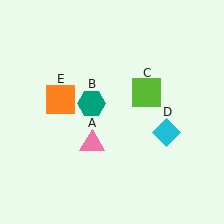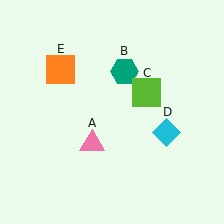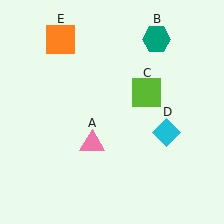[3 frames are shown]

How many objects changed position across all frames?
2 objects changed position: teal hexagon (object B), orange square (object E).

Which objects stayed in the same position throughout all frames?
Pink triangle (object A) and lime square (object C) and cyan diamond (object D) remained stationary.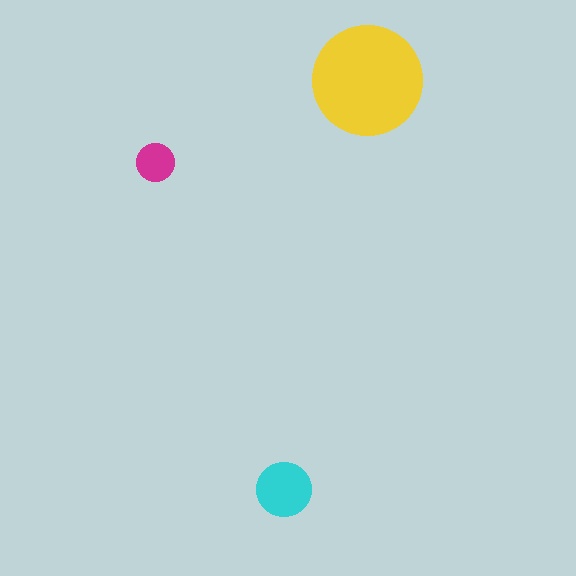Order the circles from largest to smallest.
the yellow one, the cyan one, the magenta one.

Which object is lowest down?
The cyan circle is bottommost.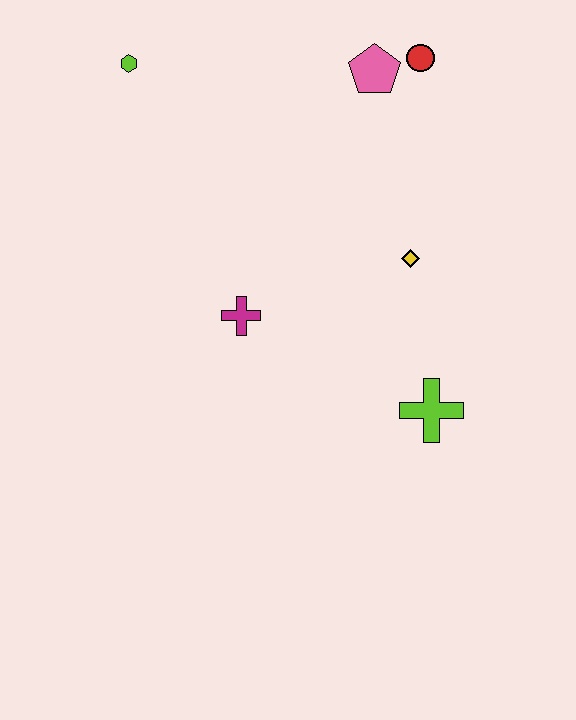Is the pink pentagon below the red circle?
Yes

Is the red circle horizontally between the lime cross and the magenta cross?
Yes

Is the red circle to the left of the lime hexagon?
No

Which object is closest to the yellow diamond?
The lime cross is closest to the yellow diamond.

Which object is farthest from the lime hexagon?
The lime cross is farthest from the lime hexagon.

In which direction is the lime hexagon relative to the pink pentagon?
The lime hexagon is to the left of the pink pentagon.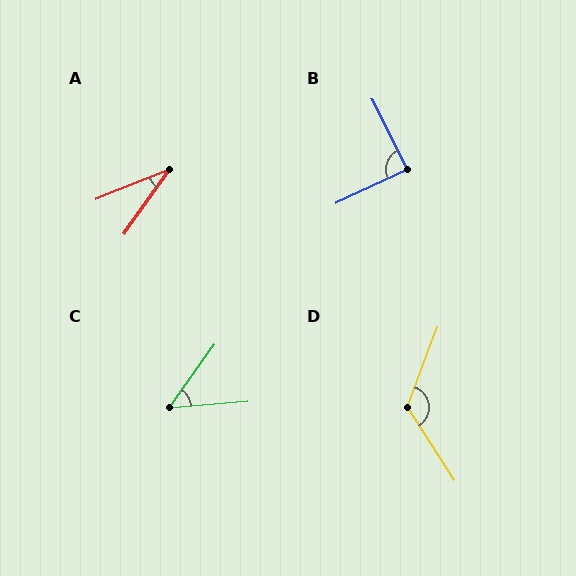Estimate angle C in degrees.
Approximately 49 degrees.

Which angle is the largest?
D, at approximately 126 degrees.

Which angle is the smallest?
A, at approximately 33 degrees.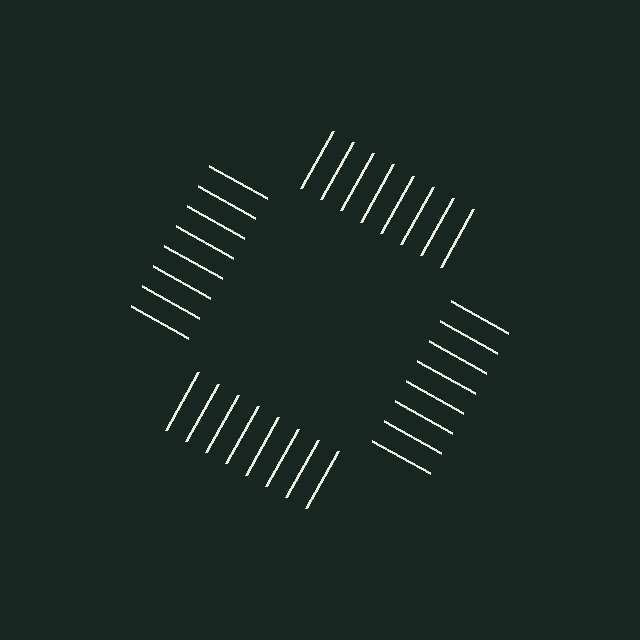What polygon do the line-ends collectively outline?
An illusory square — the line segments terminate on its edges but no continuous stroke is drawn.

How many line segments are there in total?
32 — 8 along each of the 4 edges.